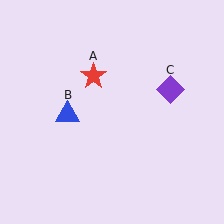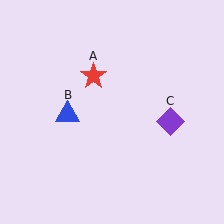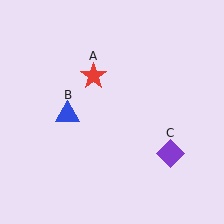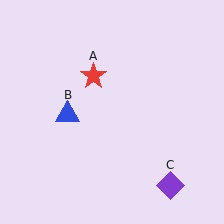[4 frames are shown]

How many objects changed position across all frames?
1 object changed position: purple diamond (object C).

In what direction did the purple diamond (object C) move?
The purple diamond (object C) moved down.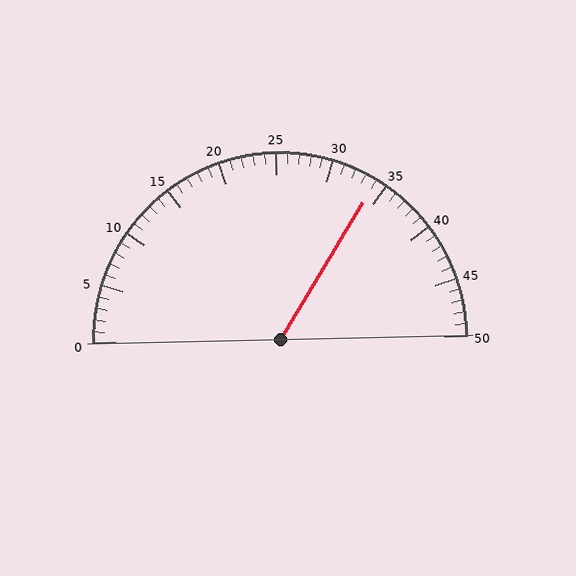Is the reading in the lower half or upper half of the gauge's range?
The reading is in the upper half of the range (0 to 50).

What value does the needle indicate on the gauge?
The needle indicates approximately 34.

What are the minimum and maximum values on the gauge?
The gauge ranges from 0 to 50.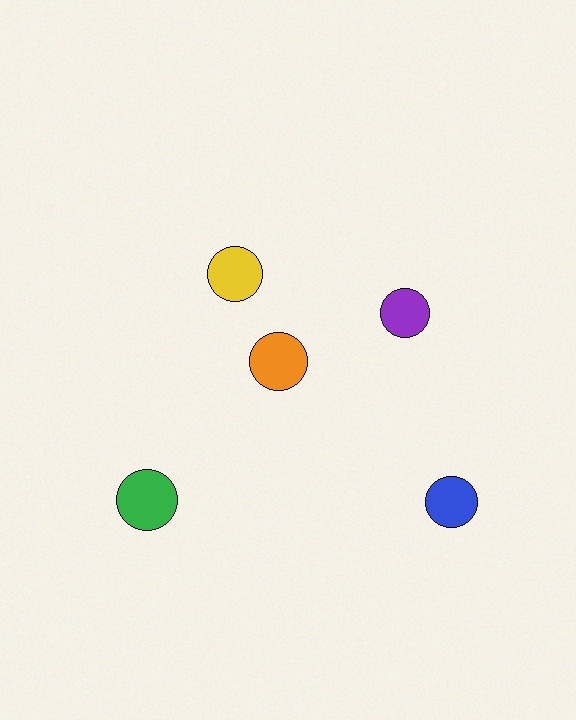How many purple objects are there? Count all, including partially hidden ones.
There is 1 purple object.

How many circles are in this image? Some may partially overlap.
There are 5 circles.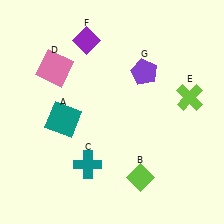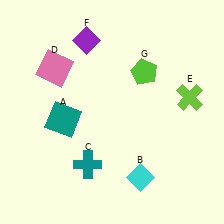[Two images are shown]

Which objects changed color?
B changed from lime to cyan. G changed from purple to lime.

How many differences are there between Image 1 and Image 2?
There are 2 differences between the two images.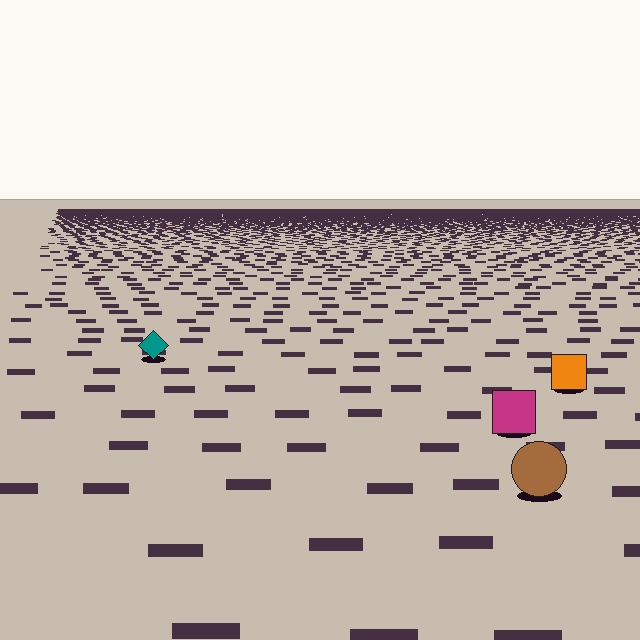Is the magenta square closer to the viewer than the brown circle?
No. The brown circle is closer — you can tell from the texture gradient: the ground texture is coarser near it.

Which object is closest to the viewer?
The brown circle is closest. The texture marks near it are larger and more spread out.